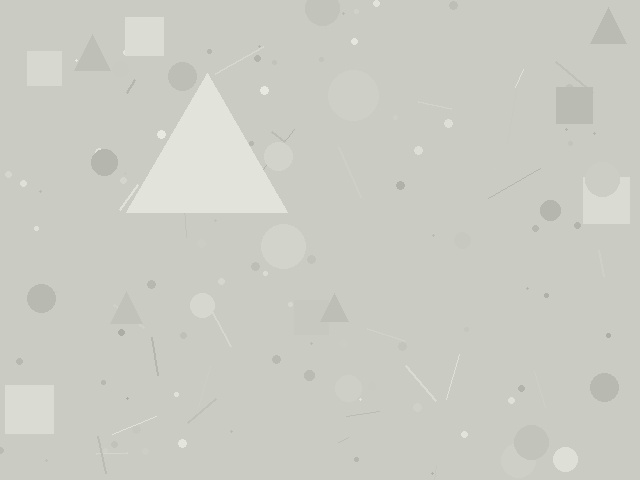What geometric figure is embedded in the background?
A triangle is embedded in the background.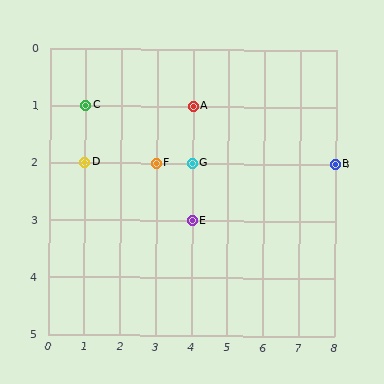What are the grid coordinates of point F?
Point F is at grid coordinates (3, 2).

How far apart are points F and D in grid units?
Points F and D are 2 columns apart.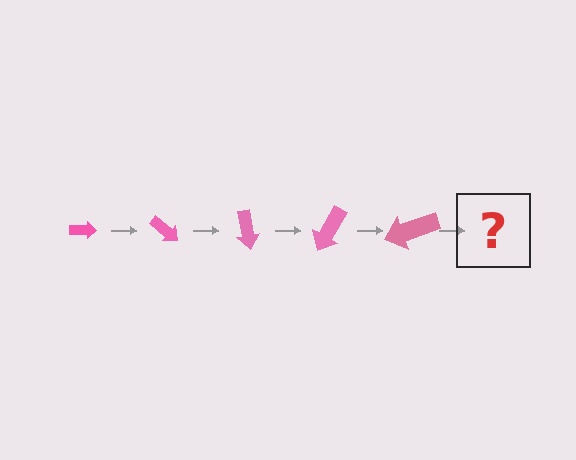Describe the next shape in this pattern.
It should be an arrow, larger than the previous one and rotated 200 degrees from the start.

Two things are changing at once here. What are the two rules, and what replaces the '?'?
The two rules are that the arrow grows larger each step and it rotates 40 degrees each step. The '?' should be an arrow, larger than the previous one and rotated 200 degrees from the start.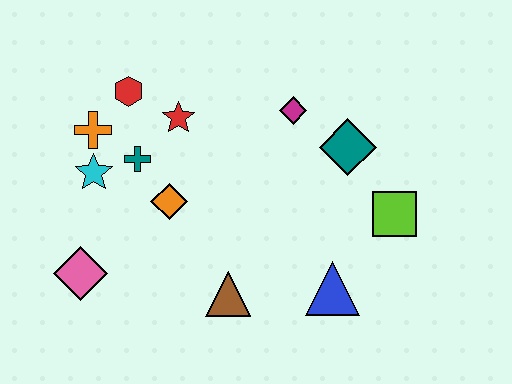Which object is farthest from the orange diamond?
The lime square is farthest from the orange diamond.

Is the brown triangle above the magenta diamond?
No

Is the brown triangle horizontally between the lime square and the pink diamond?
Yes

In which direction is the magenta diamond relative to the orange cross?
The magenta diamond is to the right of the orange cross.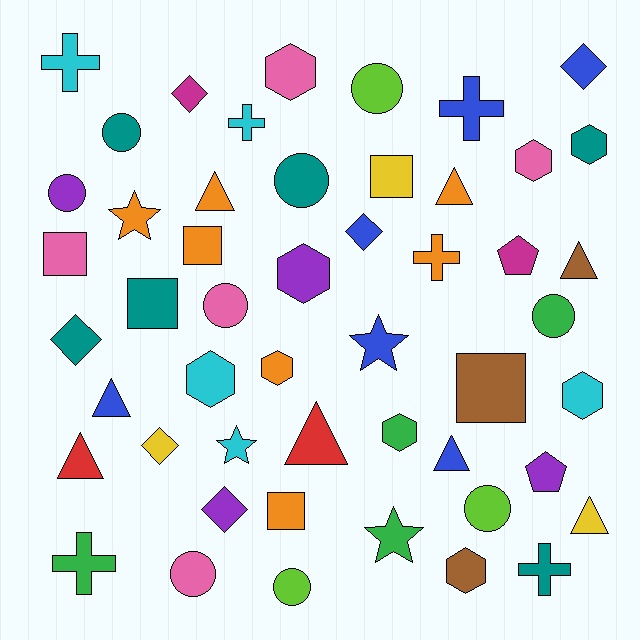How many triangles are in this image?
There are 8 triangles.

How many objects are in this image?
There are 50 objects.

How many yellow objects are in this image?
There are 3 yellow objects.